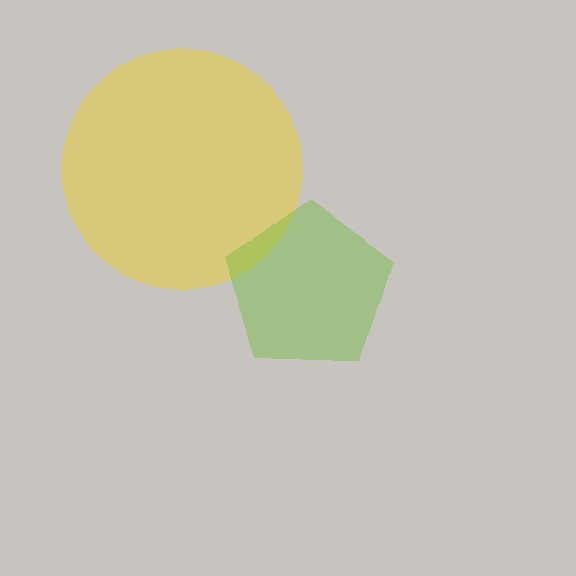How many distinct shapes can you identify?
There are 2 distinct shapes: a yellow circle, a lime pentagon.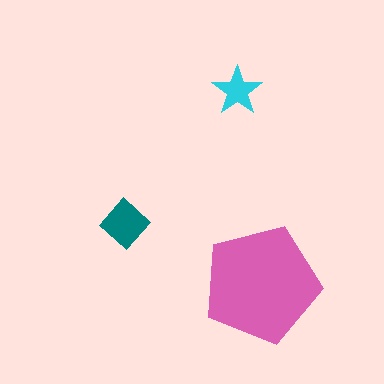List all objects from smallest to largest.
The cyan star, the teal diamond, the pink pentagon.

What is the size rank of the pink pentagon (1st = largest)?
1st.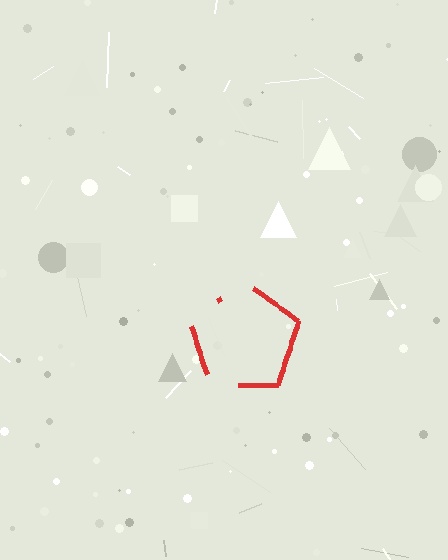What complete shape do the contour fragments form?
The contour fragments form a pentagon.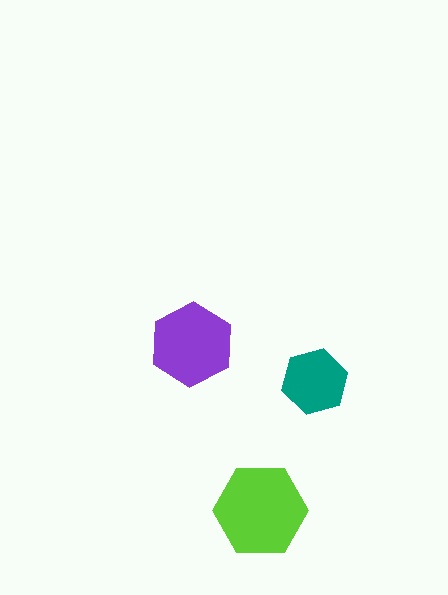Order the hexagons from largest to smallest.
the lime one, the purple one, the teal one.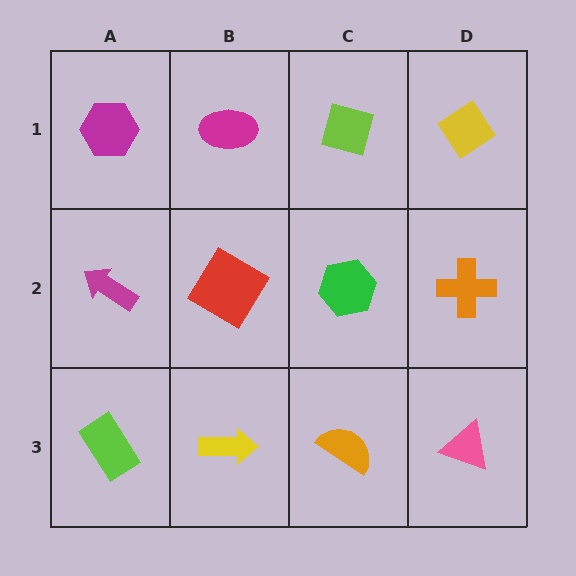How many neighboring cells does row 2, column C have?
4.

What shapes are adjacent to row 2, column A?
A magenta hexagon (row 1, column A), a lime rectangle (row 3, column A), a red diamond (row 2, column B).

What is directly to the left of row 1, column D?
A lime square.